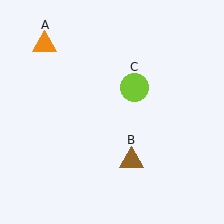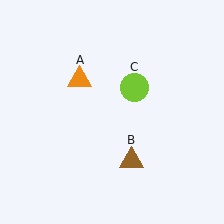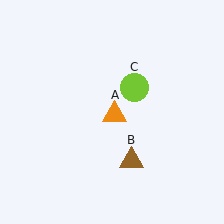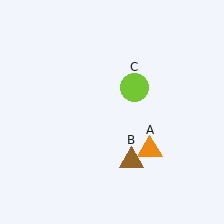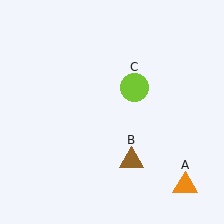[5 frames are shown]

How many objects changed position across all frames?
1 object changed position: orange triangle (object A).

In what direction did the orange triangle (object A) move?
The orange triangle (object A) moved down and to the right.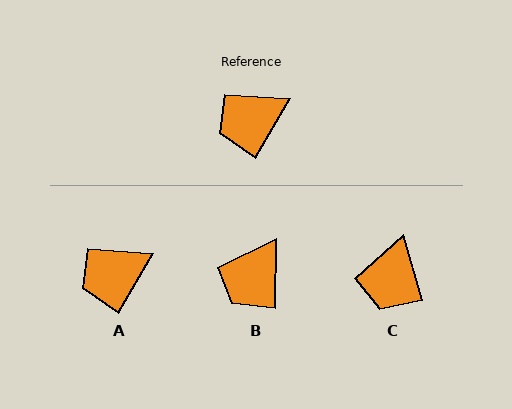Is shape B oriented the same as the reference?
No, it is off by about 29 degrees.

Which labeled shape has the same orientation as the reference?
A.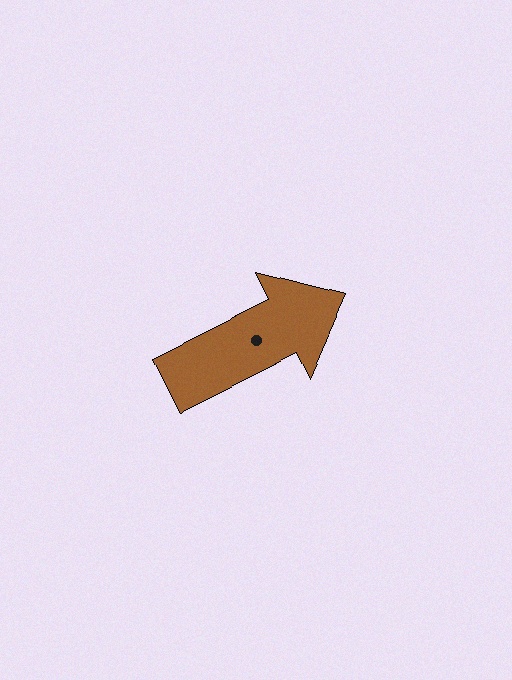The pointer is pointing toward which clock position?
Roughly 2 o'clock.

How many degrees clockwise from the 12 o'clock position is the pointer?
Approximately 64 degrees.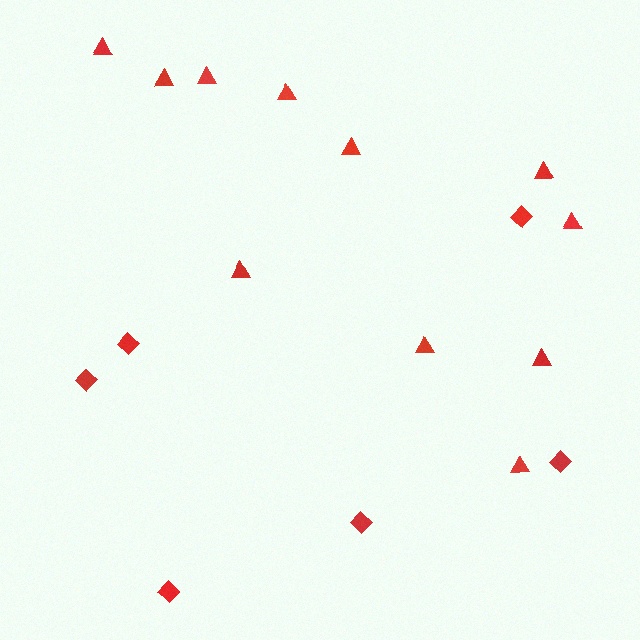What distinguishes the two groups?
There are 2 groups: one group of triangles (11) and one group of diamonds (6).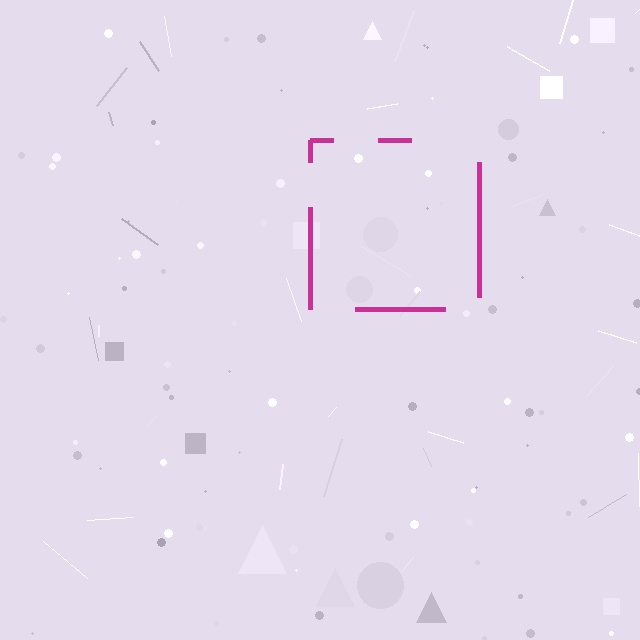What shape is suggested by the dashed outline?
The dashed outline suggests a square.